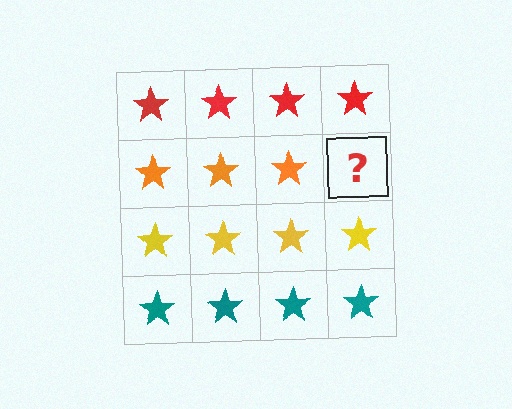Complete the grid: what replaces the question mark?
The question mark should be replaced with an orange star.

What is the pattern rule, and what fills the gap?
The rule is that each row has a consistent color. The gap should be filled with an orange star.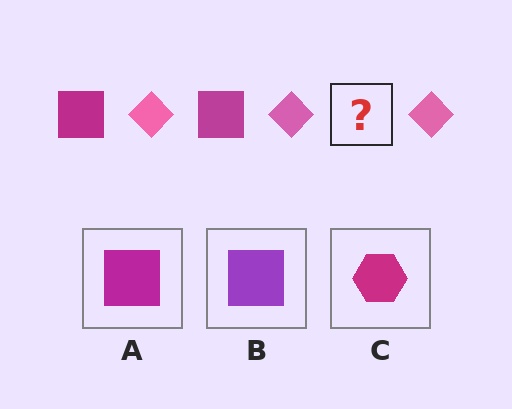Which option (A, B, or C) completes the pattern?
A.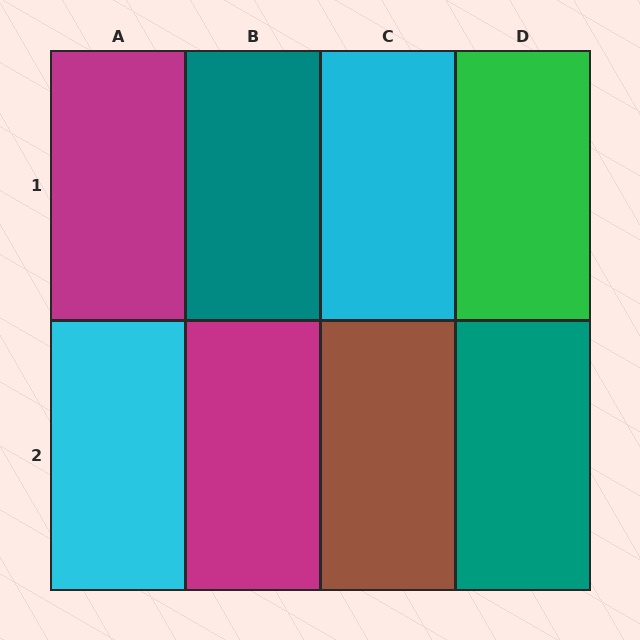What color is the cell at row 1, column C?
Cyan.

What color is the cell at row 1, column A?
Magenta.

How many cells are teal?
2 cells are teal.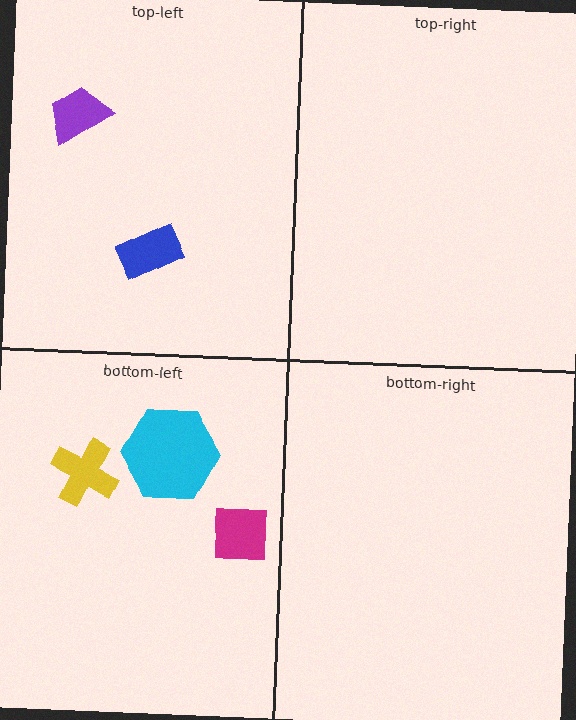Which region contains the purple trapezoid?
The top-left region.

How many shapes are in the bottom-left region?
3.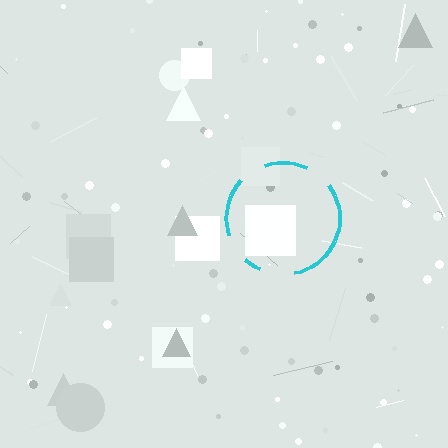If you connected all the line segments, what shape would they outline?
They would outline a circle.